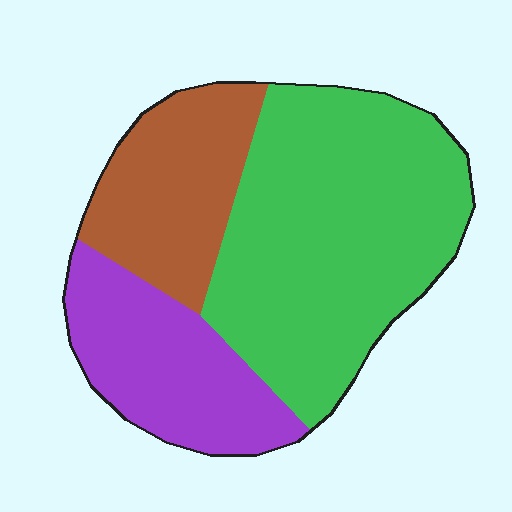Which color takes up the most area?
Green, at roughly 55%.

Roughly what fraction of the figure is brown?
Brown covers around 25% of the figure.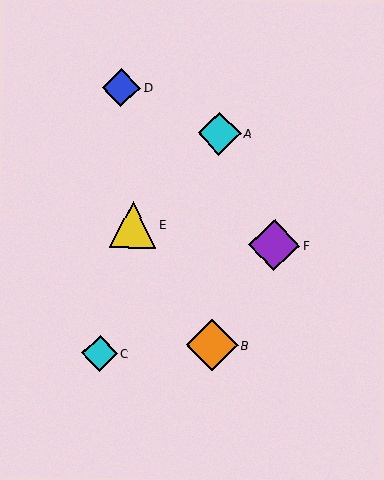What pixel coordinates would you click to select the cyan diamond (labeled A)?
Click at (219, 133) to select the cyan diamond A.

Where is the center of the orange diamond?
The center of the orange diamond is at (212, 345).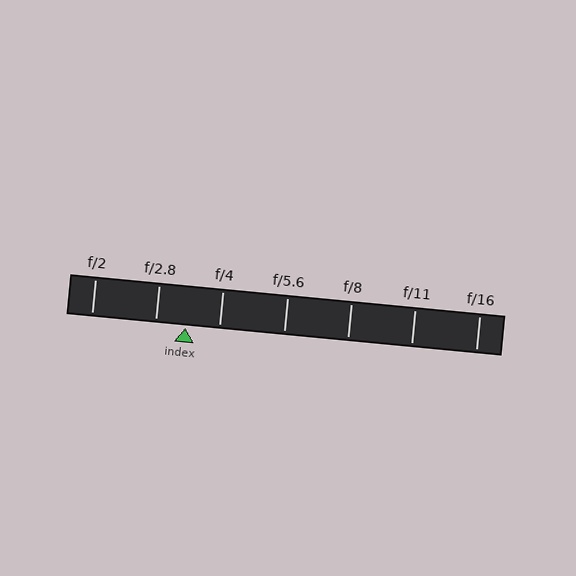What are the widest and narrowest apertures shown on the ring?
The widest aperture shown is f/2 and the narrowest is f/16.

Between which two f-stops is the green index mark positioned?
The index mark is between f/2.8 and f/4.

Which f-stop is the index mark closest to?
The index mark is closest to f/2.8.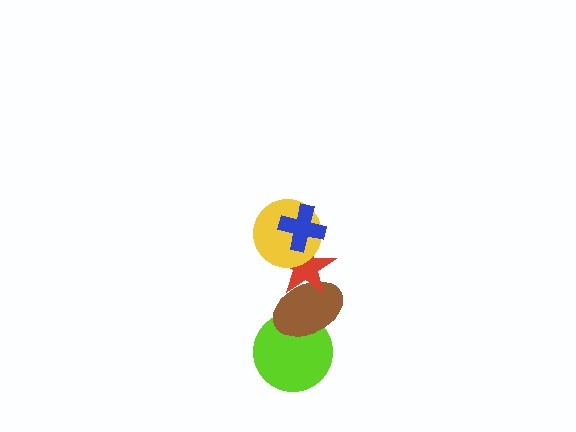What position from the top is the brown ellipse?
The brown ellipse is 4th from the top.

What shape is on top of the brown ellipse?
The red star is on top of the brown ellipse.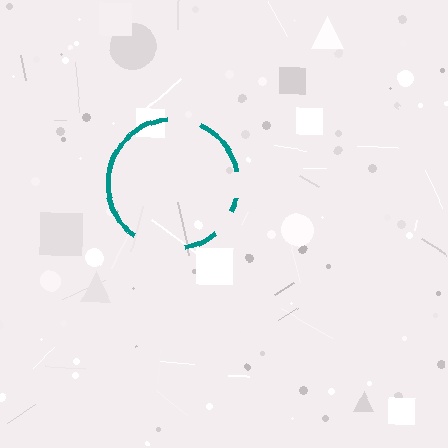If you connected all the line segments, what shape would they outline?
They would outline a circle.